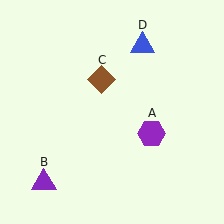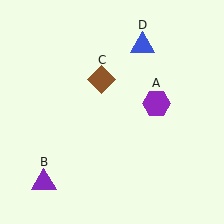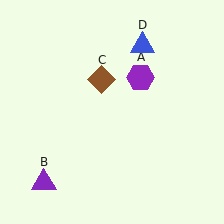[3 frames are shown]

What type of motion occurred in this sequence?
The purple hexagon (object A) rotated counterclockwise around the center of the scene.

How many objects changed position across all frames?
1 object changed position: purple hexagon (object A).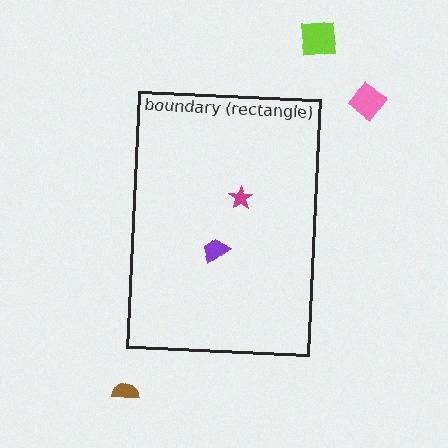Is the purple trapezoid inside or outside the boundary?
Inside.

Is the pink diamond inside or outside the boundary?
Outside.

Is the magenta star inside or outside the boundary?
Inside.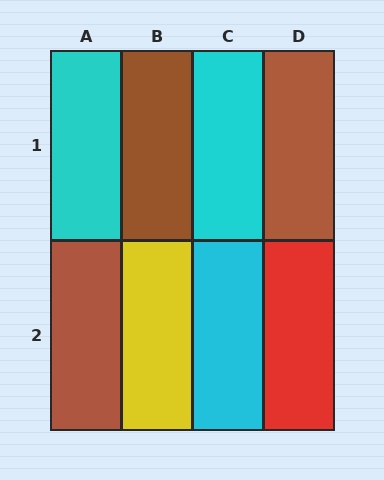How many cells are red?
1 cell is red.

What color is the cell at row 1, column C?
Cyan.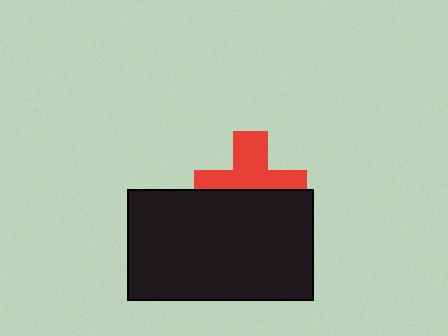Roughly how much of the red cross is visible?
About half of it is visible (roughly 53%).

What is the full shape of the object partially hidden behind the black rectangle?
The partially hidden object is a red cross.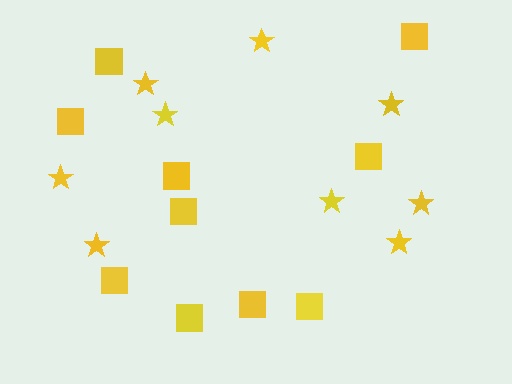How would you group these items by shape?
There are 2 groups: one group of squares (10) and one group of stars (9).